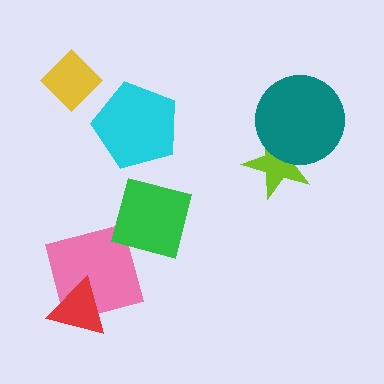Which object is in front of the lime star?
The teal circle is in front of the lime star.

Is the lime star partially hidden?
Yes, it is partially covered by another shape.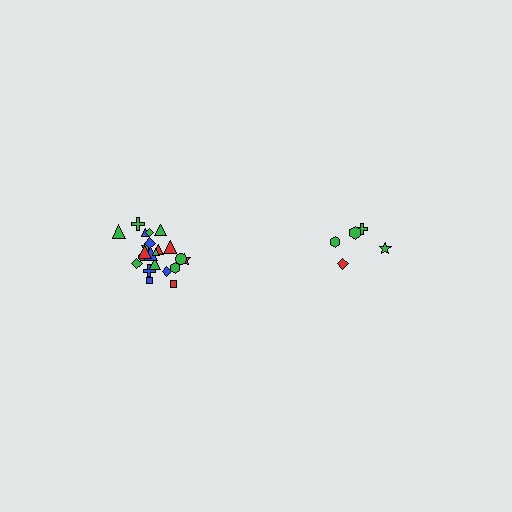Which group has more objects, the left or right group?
The left group.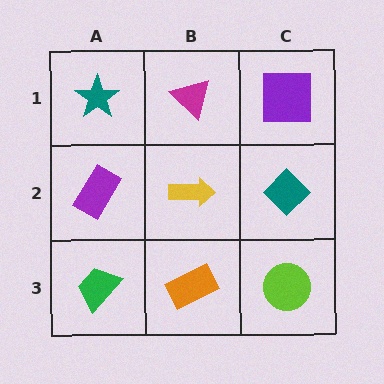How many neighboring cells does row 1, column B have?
3.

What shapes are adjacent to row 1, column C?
A teal diamond (row 2, column C), a magenta triangle (row 1, column B).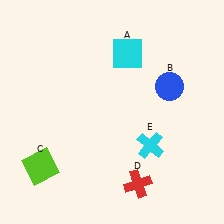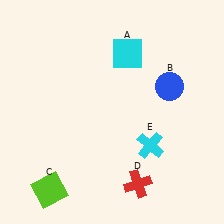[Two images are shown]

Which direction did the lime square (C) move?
The lime square (C) moved down.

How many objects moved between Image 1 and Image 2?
1 object moved between the two images.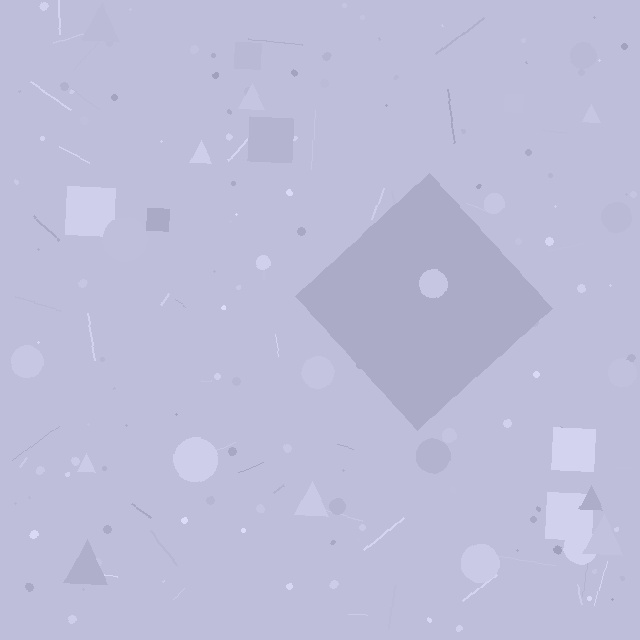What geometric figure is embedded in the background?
A diamond is embedded in the background.